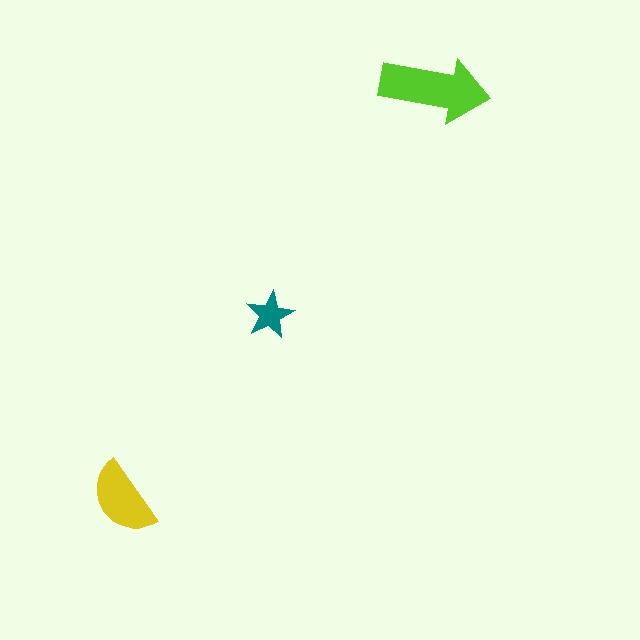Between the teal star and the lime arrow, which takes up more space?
The lime arrow.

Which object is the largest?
The lime arrow.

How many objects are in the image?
There are 3 objects in the image.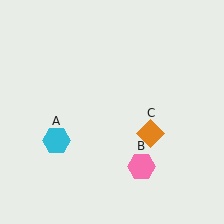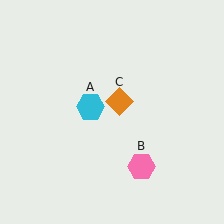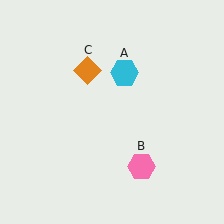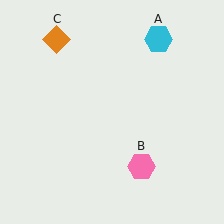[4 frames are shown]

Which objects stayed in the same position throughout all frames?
Pink hexagon (object B) remained stationary.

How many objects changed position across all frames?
2 objects changed position: cyan hexagon (object A), orange diamond (object C).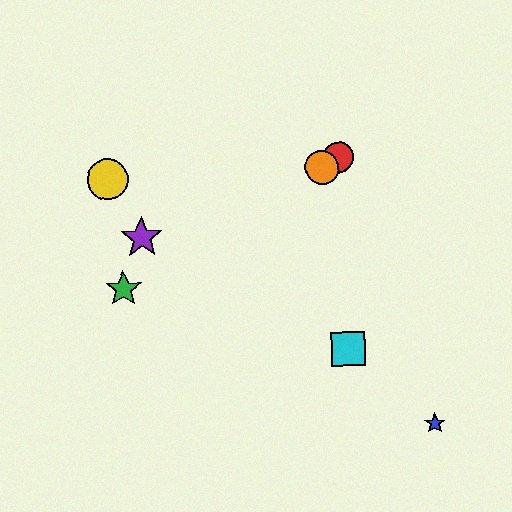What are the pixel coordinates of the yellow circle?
The yellow circle is at (108, 180).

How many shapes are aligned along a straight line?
3 shapes (the red circle, the green star, the orange circle) are aligned along a straight line.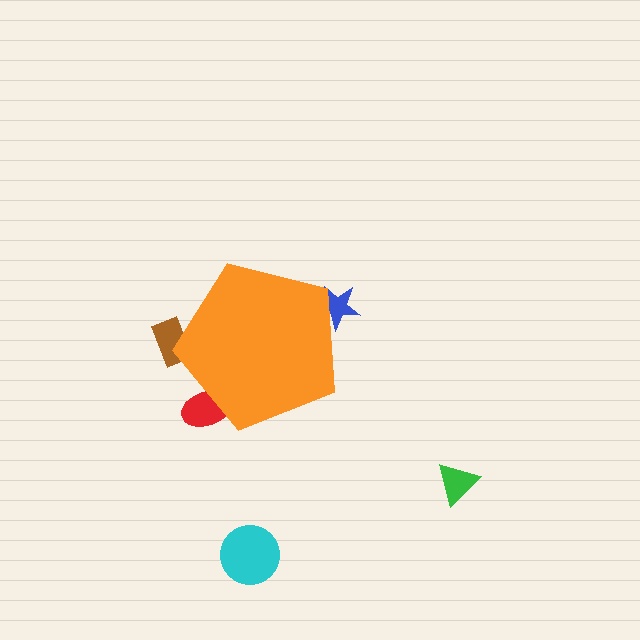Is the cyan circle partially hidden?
No, the cyan circle is fully visible.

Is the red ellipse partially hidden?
Yes, the red ellipse is partially hidden behind the orange pentagon.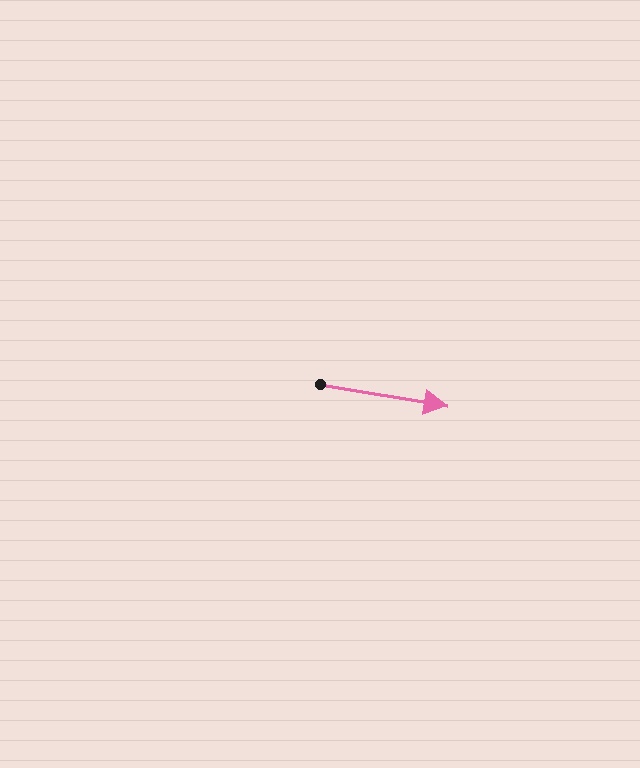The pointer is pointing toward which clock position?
Roughly 3 o'clock.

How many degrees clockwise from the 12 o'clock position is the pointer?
Approximately 100 degrees.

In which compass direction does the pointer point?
East.